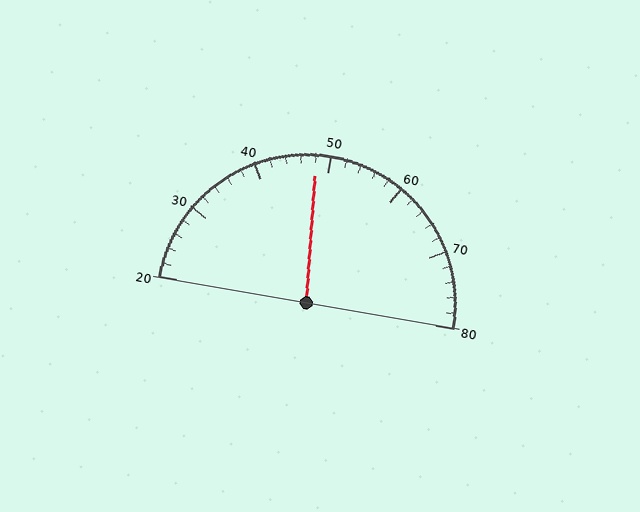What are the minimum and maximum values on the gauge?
The gauge ranges from 20 to 80.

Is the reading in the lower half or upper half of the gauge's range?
The reading is in the lower half of the range (20 to 80).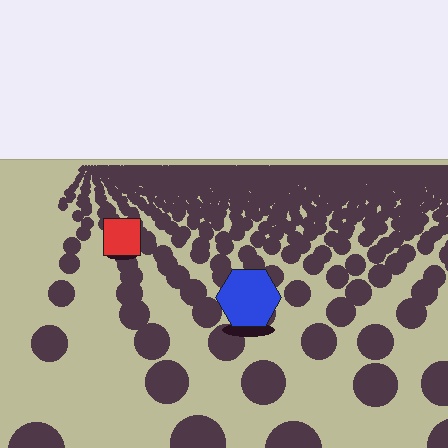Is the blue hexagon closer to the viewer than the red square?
Yes. The blue hexagon is closer — you can tell from the texture gradient: the ground texture is coarser near it.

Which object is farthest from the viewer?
The red square is farthest from the viewer. It appears smaller and the ground texture around it is denser.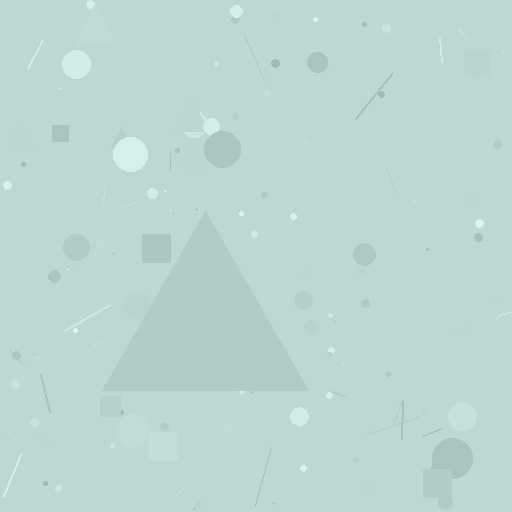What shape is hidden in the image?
A triangle is hidden in the image.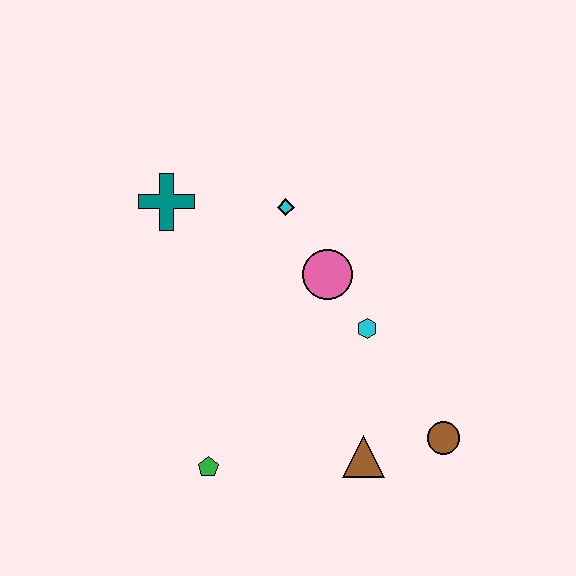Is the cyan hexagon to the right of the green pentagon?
Yes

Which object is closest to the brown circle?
The brown triangle is closest to the brown circle.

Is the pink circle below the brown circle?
No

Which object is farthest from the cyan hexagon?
The teal cross is farthest from the cyan hexagon.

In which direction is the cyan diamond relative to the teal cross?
The cyan diamond is to the right of the teal cross.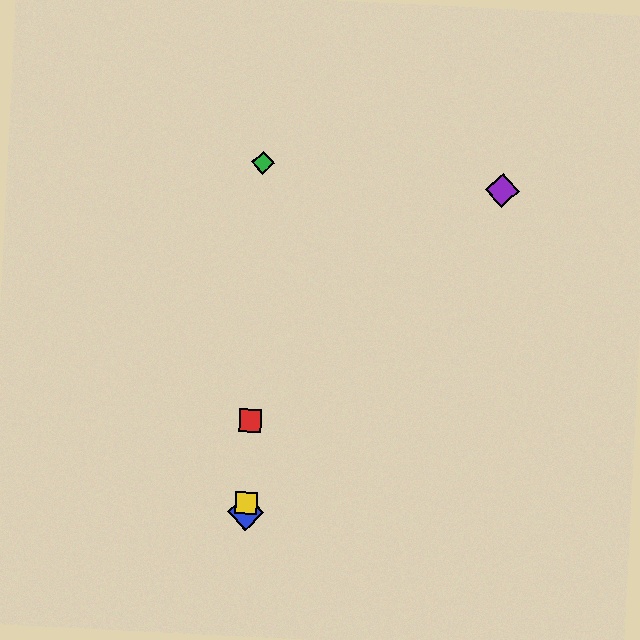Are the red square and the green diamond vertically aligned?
Yes, both are at x≈250.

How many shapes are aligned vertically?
4 shapes (the red square, the blue diamond, the green diamond, the yellow square) are aligned vertically.